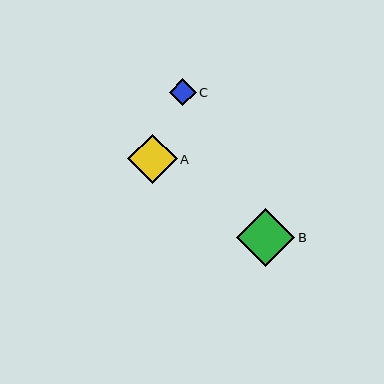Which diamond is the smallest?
Diamond C is the smallest with a size of approximately 27 pixels.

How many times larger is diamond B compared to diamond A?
Diamond B is approximately 1.2 times the size of diamond A.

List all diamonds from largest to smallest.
From largest to smallest: B, A, C.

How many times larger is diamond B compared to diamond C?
Diamond B is approximately 2.2 times the size of diamond C.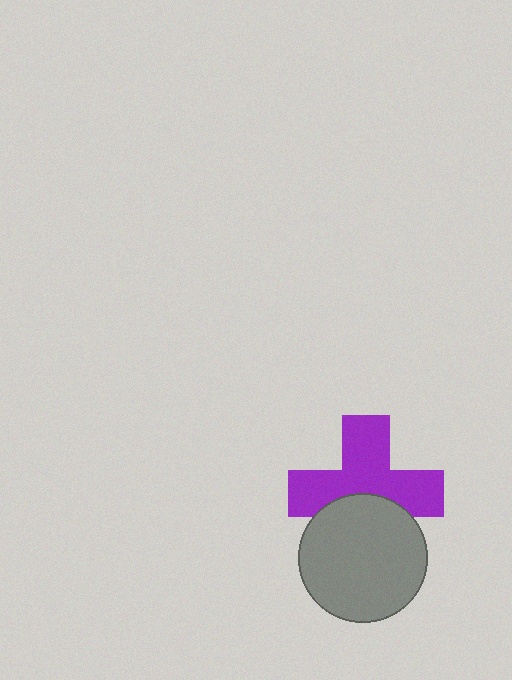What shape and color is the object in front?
The object in front is a gray circle.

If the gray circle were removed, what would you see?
You would see the complete purple cross.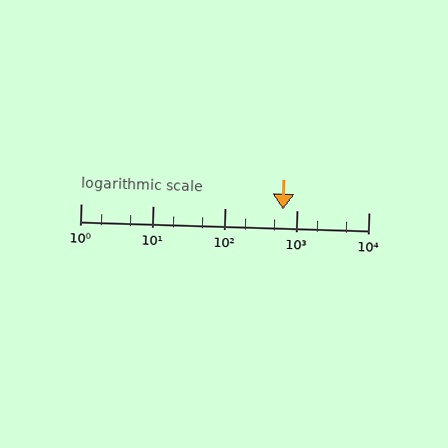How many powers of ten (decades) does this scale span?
The scale spans 4 decades, from 1 to 10000.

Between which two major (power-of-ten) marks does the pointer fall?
The pointer is between 100 and 1000.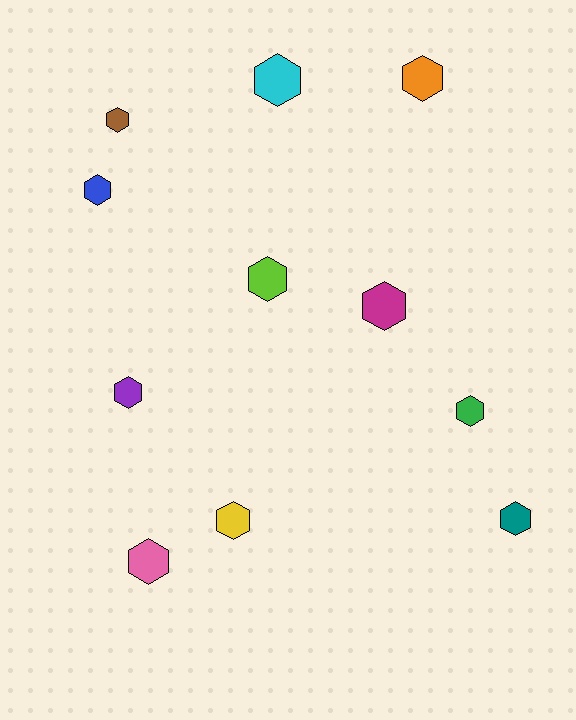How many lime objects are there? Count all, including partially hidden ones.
There is 1 lime object.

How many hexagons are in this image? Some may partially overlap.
There are 11 hexagons.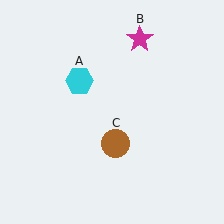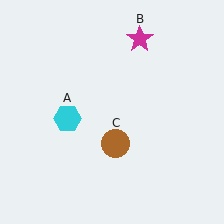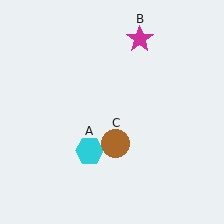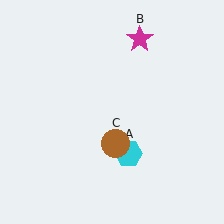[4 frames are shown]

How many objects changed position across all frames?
1 object changed position: cyan hexagon (object A).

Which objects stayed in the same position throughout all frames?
Magenta star (object B) and brown circle (object C) remained stationary.